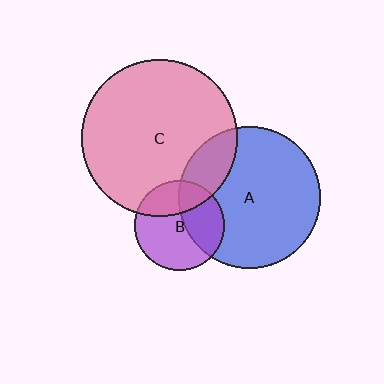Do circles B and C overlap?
Yes.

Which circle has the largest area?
Circle C (pink).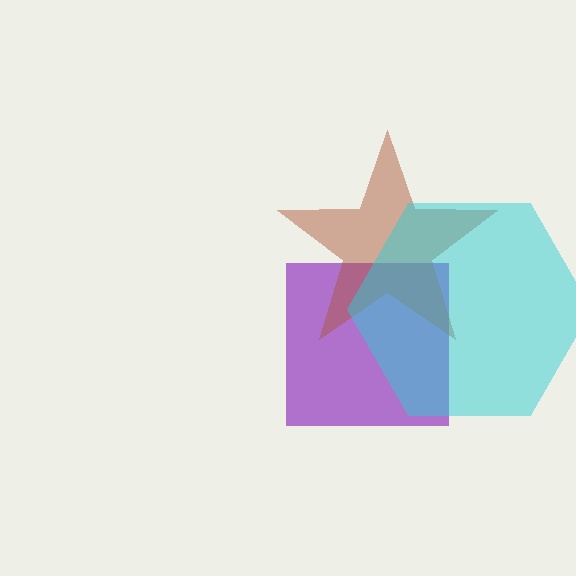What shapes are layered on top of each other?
The layered shapes are: a purple square, a brown star, a cyan hexagon.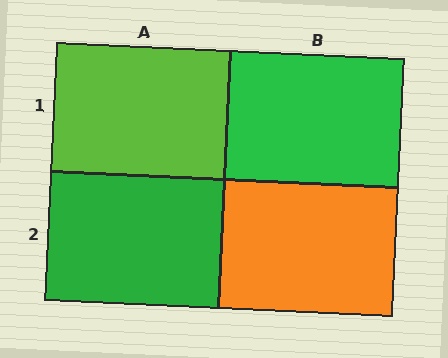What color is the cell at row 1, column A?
Lime.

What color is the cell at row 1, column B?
Green.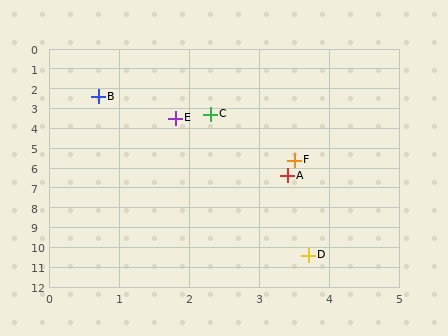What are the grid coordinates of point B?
Point B is at approximately (0.7, 2.4).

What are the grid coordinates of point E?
Point E is at approximately (1.8, 3.5).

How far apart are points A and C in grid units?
Points A and C are about 3.3 grid units apart.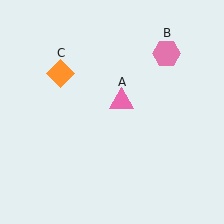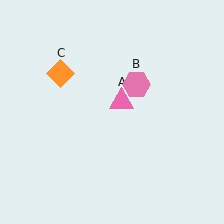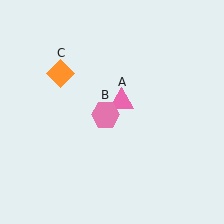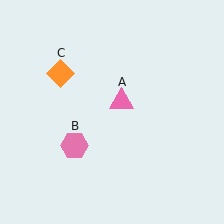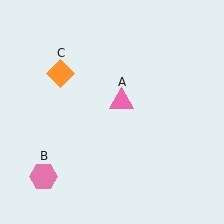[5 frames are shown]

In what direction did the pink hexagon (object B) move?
The pink hexagon (object B) moved down and to the left.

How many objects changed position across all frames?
1 object changed position: pink hexagon (object B).